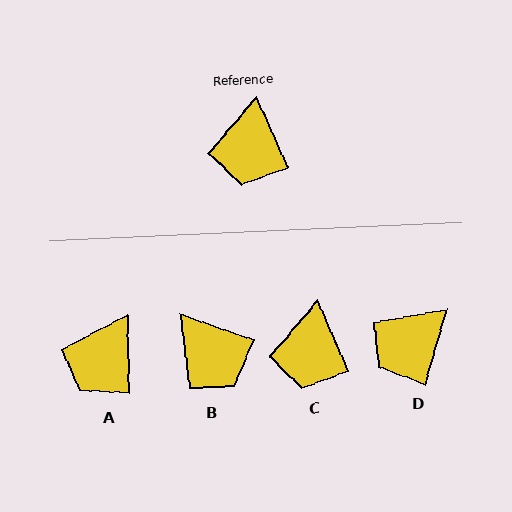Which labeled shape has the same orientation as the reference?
C.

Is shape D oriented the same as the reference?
No, it is off by about 40 degrees.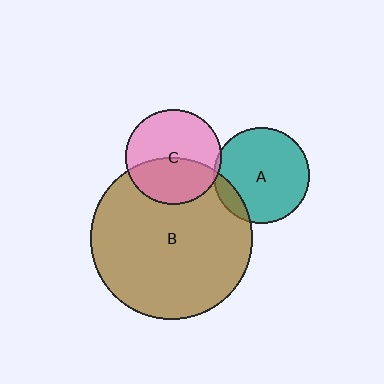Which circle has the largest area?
Circle B (brown).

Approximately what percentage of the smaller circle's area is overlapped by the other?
Approximately 45%.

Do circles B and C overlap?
Yes.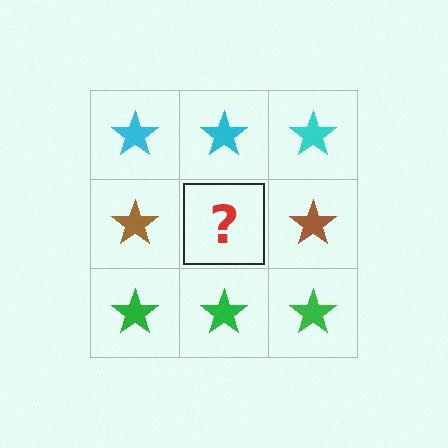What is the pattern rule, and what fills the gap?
The rule is that each row has a consistent color. The gap should be filled with a brown star.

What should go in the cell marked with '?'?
The missing cell should contain a brown star.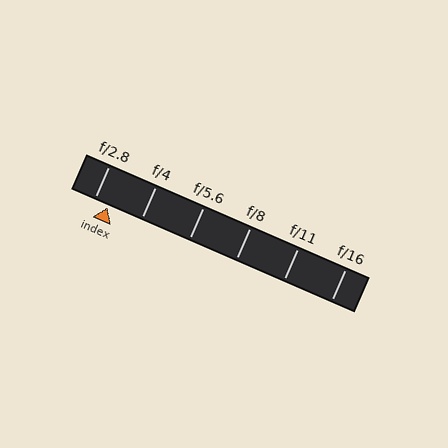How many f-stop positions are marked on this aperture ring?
There are 6 f-stop positions marked.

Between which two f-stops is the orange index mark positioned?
The index mark is between f/2.8 and f/4.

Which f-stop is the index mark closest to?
The index mark is closest to f/2.8.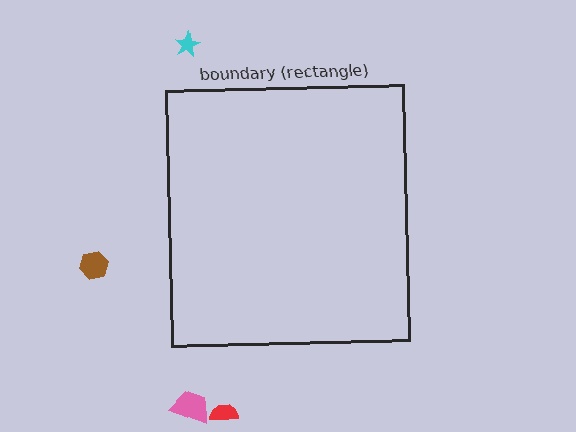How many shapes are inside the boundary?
0 inside, 4 outside.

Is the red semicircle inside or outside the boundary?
Outside.